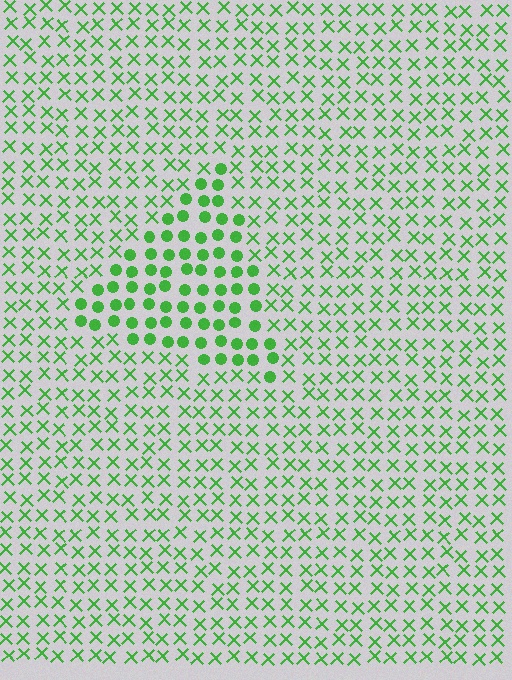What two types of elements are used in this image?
The image uses circles inside the triangle region and X marks outside it.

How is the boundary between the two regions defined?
The boundary is defined by a change in element shape: circles inside vs. X marks outside. All elements share the same color and spacing.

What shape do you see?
I see a triangle.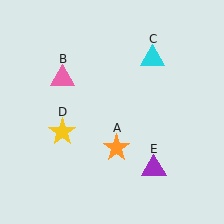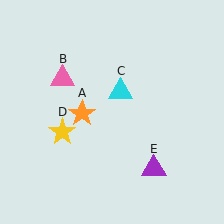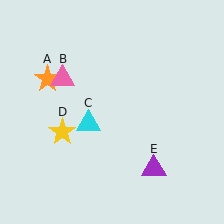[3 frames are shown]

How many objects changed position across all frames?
2 objects changed position: orange star (object A), cyan triangle (object C).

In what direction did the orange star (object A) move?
The orange star (object A) moved up and to the left.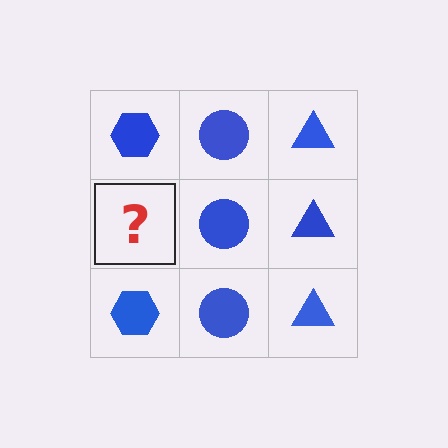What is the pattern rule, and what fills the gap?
The rule is that each column has a consistent shape. The gap should be filled with a blue hexagon.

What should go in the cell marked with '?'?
The missing cell should contain a blue hexagon.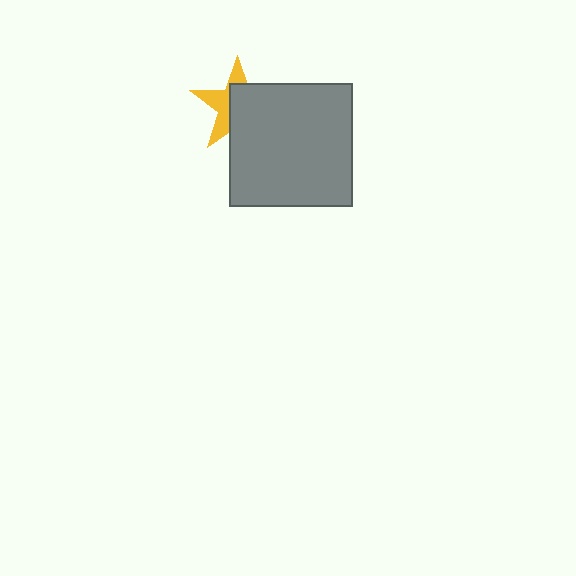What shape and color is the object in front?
The object in front is a gray square.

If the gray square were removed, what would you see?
You would see the complete yellow star.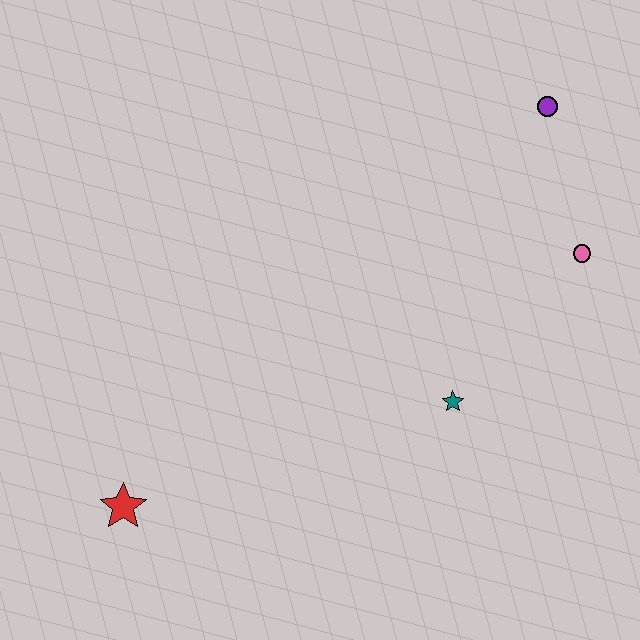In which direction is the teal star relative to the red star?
The teal star is to the right of the red star.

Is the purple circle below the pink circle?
No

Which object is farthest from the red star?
The purple circle is farthest from the red star.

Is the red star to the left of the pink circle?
Yes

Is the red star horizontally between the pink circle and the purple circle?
No